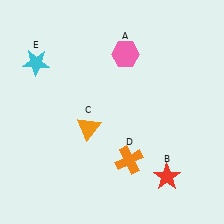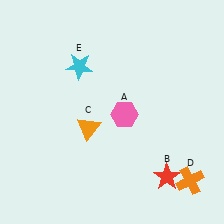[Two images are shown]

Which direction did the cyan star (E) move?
The cyan star (E) moved right.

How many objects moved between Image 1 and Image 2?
3 objects moved between the two images.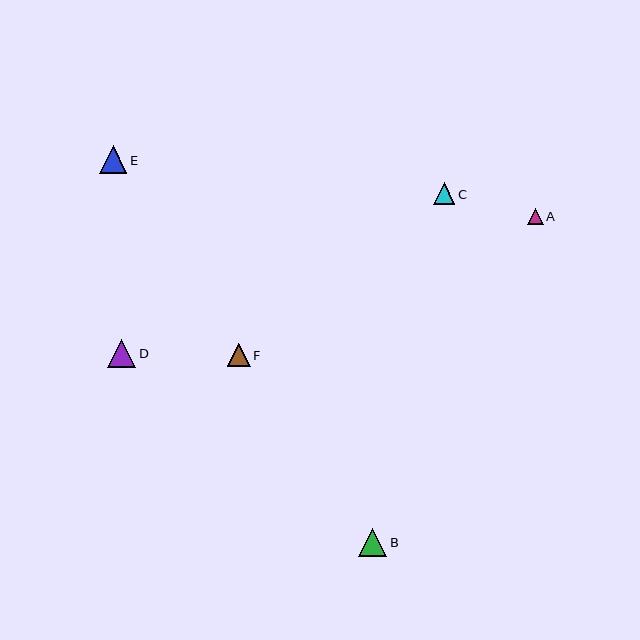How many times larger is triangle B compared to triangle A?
Triangle B is approximately 1.7 times the size of triangle A.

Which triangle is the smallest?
Triangle A is the smallest with a size of approximately 16 pixels.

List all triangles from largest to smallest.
From largest to smallest: B, D, E, F, C, A.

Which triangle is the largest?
Triangle B is the largest with a size of approximately 28 pixels.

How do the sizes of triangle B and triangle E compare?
Triangle B and triangle E are approximately the same size.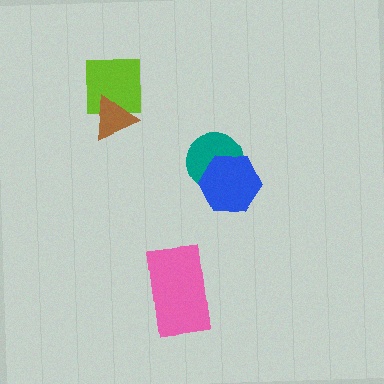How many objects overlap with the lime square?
1 object overlaps with the lime square.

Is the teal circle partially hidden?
Yes, it is partially covered by another shape.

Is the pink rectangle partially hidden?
No, no other shape covers it.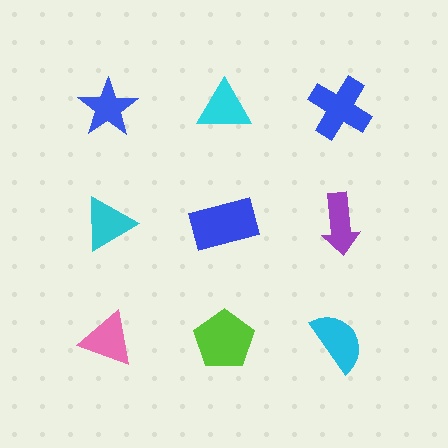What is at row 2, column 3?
A purple arrow.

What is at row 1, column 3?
A blue cross.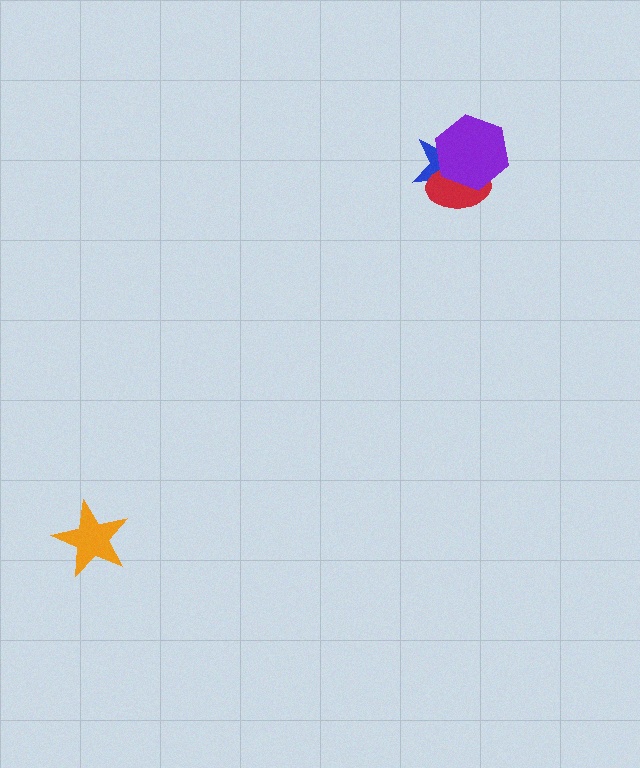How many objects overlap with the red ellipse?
2 objects overlap with the red ellipse.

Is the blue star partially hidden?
Yes, it is partially covered by another shape.